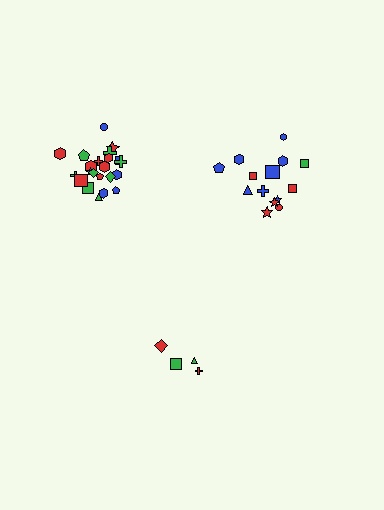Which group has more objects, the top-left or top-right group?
The top-left group.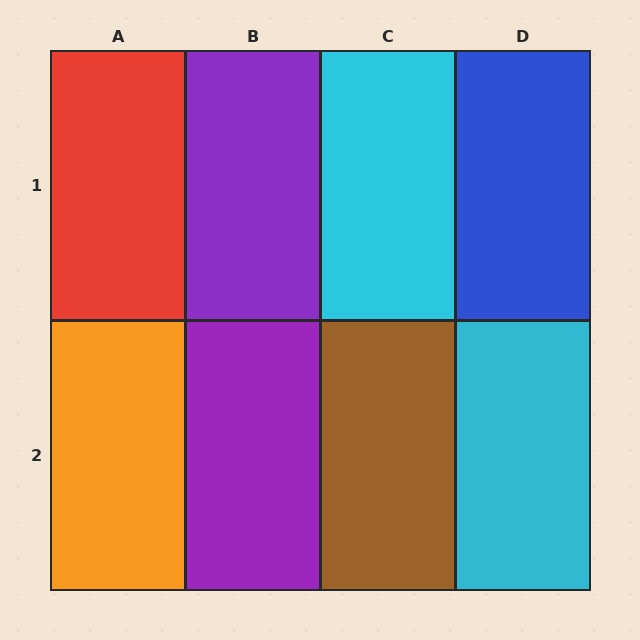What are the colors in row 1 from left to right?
Red, purple, cyan, blue.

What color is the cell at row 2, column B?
Purple.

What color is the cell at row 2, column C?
Brown.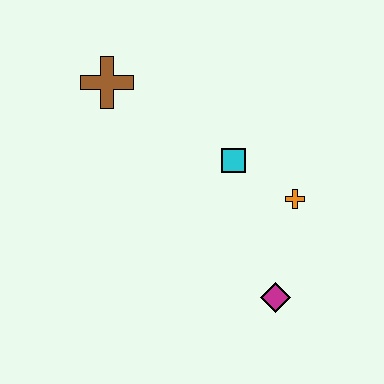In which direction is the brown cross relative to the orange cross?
The brown cross is to the left of the orange cross.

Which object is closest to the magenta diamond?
The orange cross is closest to the magenta diamond.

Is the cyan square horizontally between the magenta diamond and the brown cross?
Yes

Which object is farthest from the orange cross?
The brown cross is farthest from the orange cross.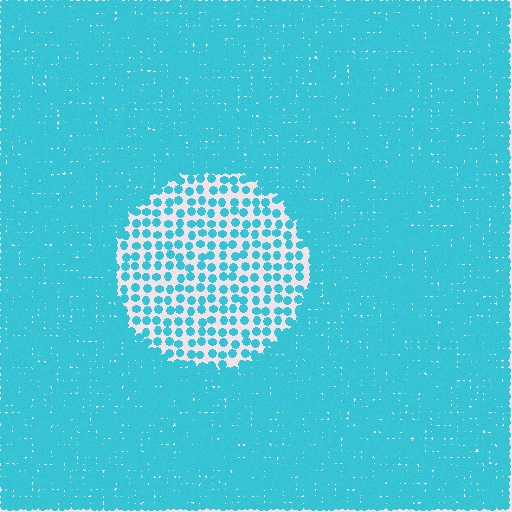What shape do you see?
I see a circle.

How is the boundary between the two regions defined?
The boundary is defined by a change in element density (approximately 2.9x ratio). All elements are the same color, size, and shape.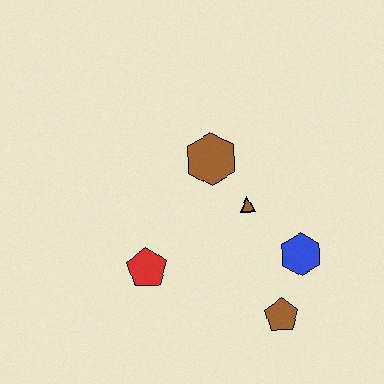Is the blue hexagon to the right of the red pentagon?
Yes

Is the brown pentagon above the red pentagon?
No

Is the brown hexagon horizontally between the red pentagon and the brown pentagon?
Yes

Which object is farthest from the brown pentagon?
The brown hexagon is farthest from the brown pentagon.